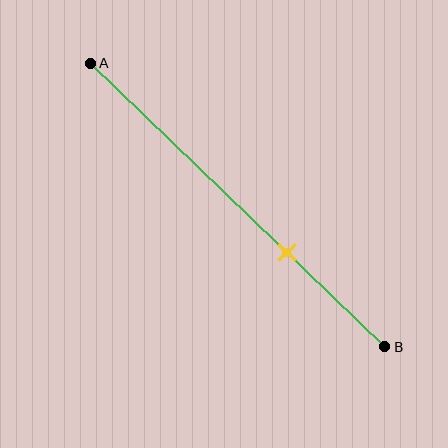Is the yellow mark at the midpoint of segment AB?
No, the mark is at about 65% from A, not at the 50% midpoint.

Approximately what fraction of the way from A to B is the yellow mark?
The yellow mark is approximately 65% of the way from A to B.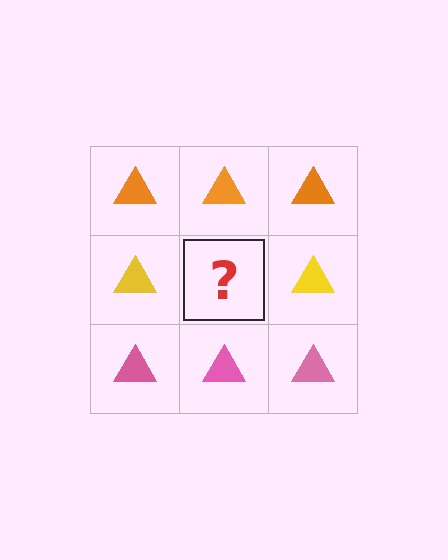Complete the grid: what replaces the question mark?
The question mark should be replaced with a yellow triangle.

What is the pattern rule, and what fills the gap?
The rule is that each row has a consistent color. The gap should be filled with a yellow triangle.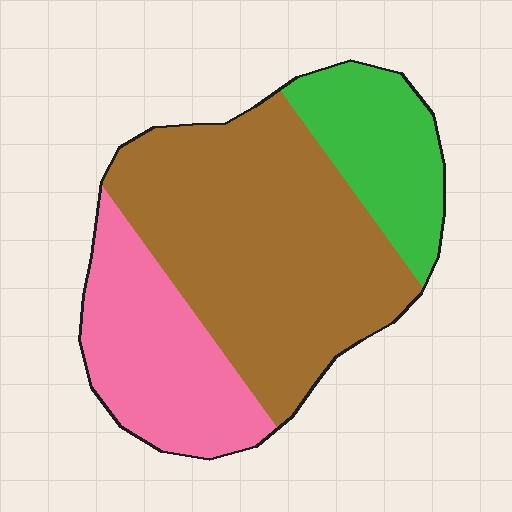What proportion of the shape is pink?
Pink takes up about one quarter (1/4) of the shape.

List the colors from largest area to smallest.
From largest to smallest: brown, pink, green.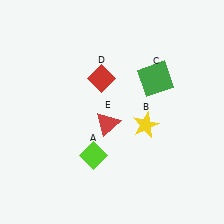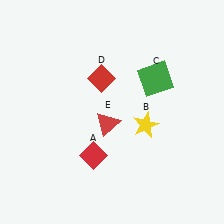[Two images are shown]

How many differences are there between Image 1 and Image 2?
There is 1 difference between the two images.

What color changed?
The diamond (A) changed from lime in Image 1 to red in Image 2.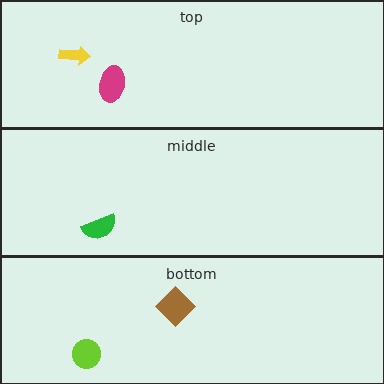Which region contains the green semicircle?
The middle region.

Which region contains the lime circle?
The bottom region.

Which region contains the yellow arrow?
The top region.